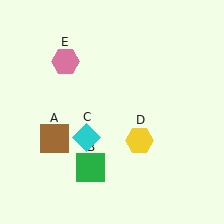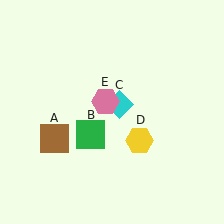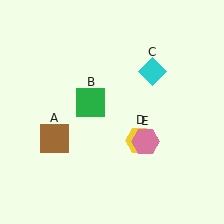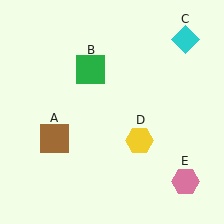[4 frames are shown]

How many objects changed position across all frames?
3 objects changed position: green square (object B), cyan diamond (object C), pink hexagon (object E).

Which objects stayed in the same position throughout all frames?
Brown square (object A) and yellow hexagon (object D) remained stationary.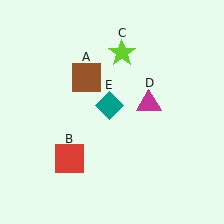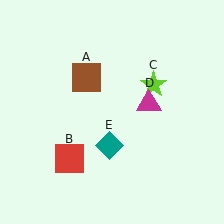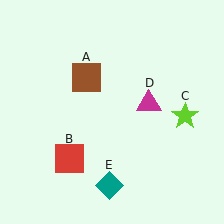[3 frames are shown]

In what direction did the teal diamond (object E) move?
The teal diamond (object E) moved down.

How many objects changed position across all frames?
2 objects changed position: lime star (object C), teal diamond (object E).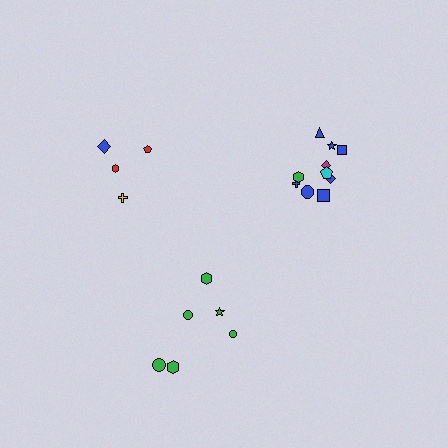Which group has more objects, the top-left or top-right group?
The top-right group.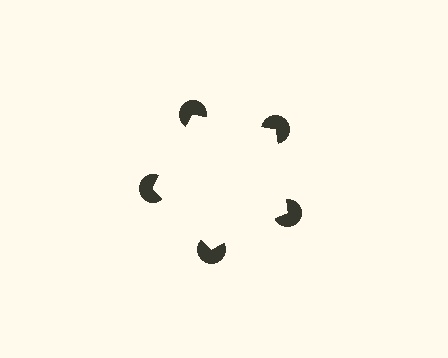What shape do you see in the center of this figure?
An illusory pentagon — its edges are inferred from the aligned wedge cuts in the pac-man discs, not physically drawn.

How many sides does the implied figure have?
5 sides.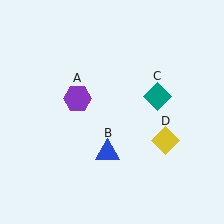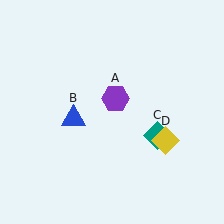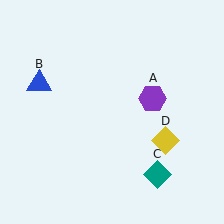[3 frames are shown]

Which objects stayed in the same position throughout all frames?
Yellow diamond (object D) remained stationary.